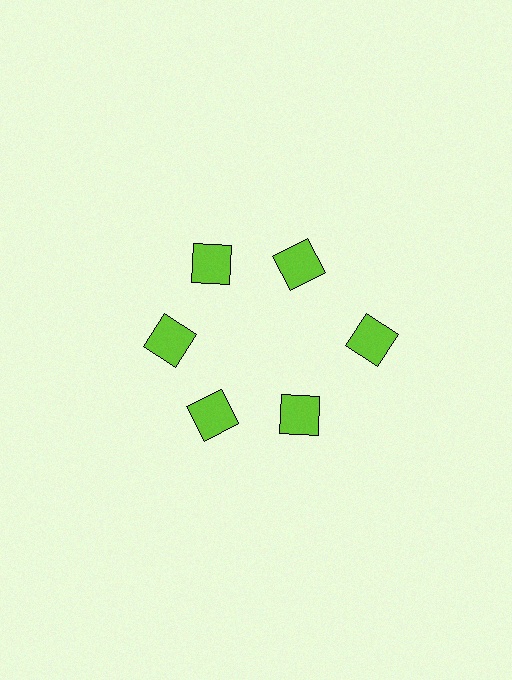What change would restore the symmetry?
The symmetry would be restored by moving it inward, back onto the ring so that all 6 squares sit at equal angles and equal distance from the center.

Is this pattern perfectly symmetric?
No. The 6 lime squares are arranged in a ring, but one element near the 3 o'clock position is pushed outward from the center, breaking the 6-fold rotational symmetry.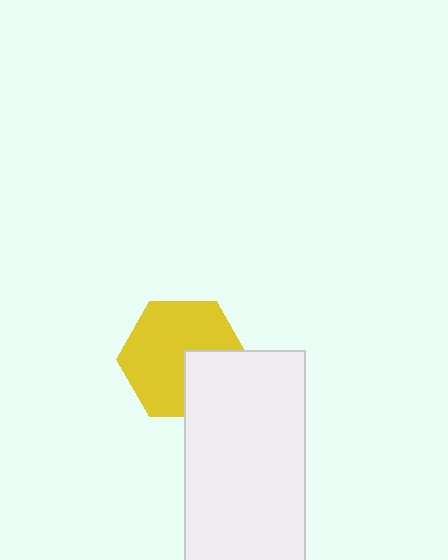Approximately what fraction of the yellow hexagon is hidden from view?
Roughly 30% of the yellow hexagon is hidden behind the white rectangle.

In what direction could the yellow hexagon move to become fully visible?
The yellow hexagon could move toward the upper-left. That would shift it out from behind the white rectangle entirely.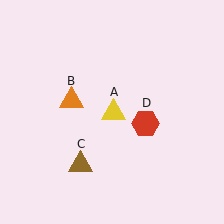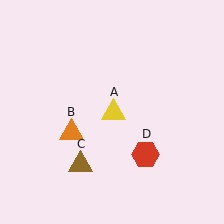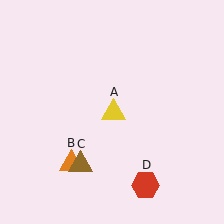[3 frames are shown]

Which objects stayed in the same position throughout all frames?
Yellow triangle (object A) and brown triangle (object C) remained stationary.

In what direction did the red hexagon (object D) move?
The red hexagon (object D) moved down.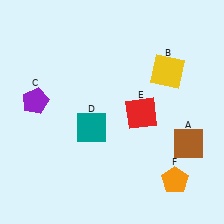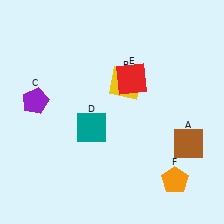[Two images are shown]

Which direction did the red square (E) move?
The red square (E) moved up.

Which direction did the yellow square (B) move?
The yellow square (B) moved left.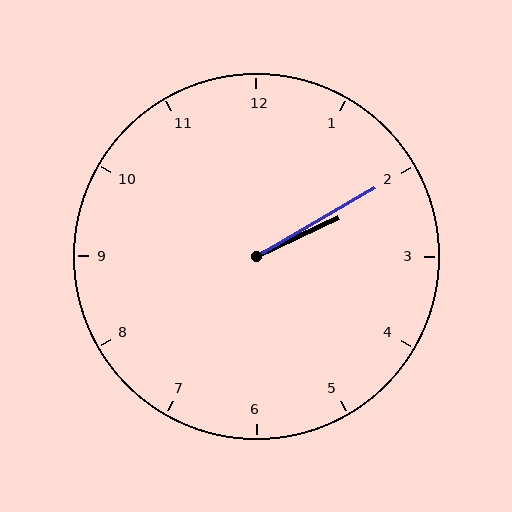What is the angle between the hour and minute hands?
Approximately 5 degrees.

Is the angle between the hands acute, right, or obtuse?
It is acute.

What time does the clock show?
2:10.